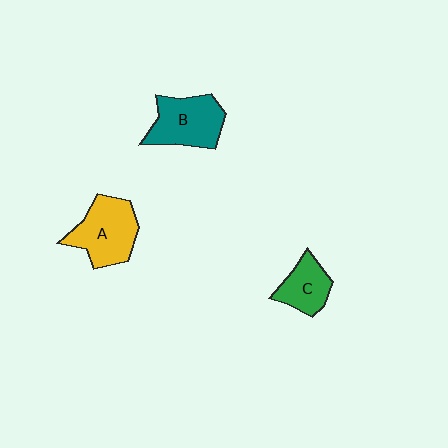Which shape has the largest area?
Shape A (yellow).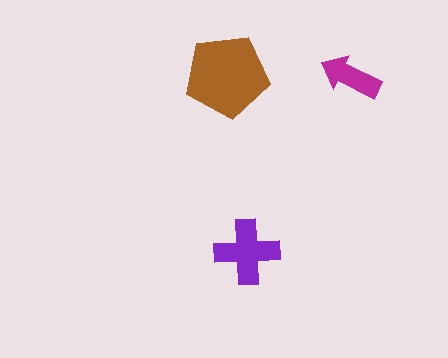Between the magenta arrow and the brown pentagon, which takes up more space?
The brown pentagon.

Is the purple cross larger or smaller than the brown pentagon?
Smaller.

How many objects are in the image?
There are 3 objects in the image.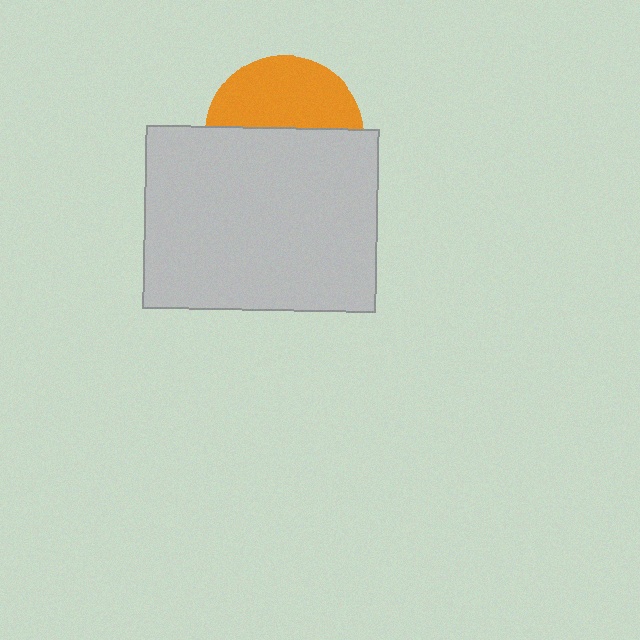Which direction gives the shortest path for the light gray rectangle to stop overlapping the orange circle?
Moving down gives the shortest separation.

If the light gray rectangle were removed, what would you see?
You would see the complete orange circle.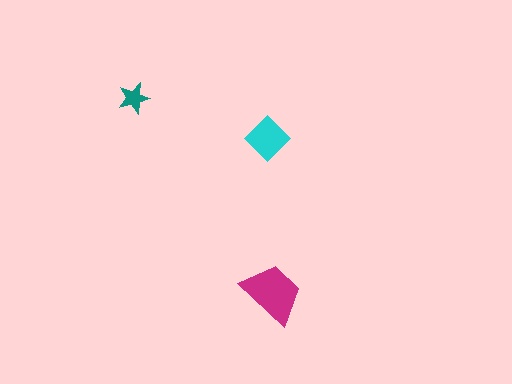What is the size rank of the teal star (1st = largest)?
3rd.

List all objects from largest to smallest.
The magenta trapezoid, the cyan diamond, the teal star.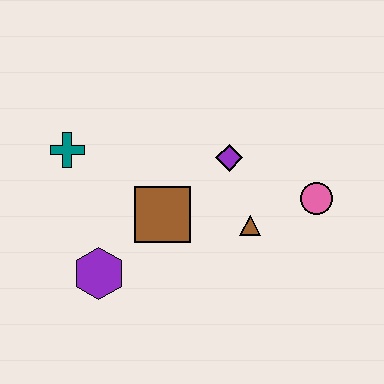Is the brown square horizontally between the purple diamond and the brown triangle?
No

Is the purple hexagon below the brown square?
Yes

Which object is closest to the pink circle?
The brown triangle is closest to the pink circle.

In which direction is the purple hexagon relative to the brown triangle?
The purple hexagon is to the left of the brown triangle.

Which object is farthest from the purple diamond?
The purple hexagon is farthest from the purple diamond.